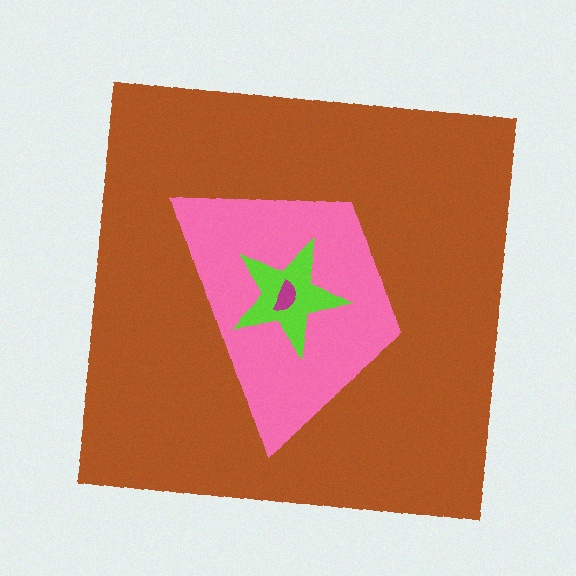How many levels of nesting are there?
4.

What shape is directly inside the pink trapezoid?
The lime star.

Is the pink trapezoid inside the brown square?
Yes.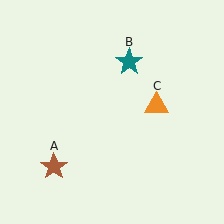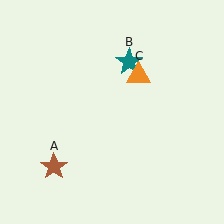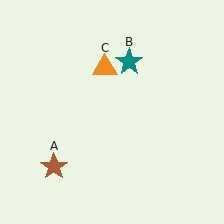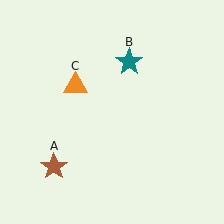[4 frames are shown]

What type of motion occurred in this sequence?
The orange triangle (object C) rotated counterclockwise around the center of the scene.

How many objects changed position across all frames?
1 object changed position: orange triangle (object C).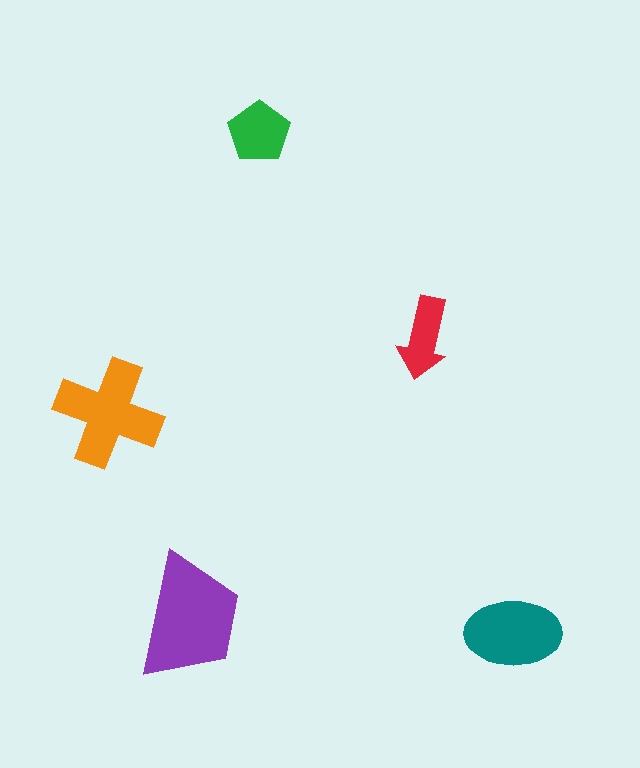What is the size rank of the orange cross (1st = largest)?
2nd.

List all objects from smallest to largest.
The red arrow, the green pentagon, the teal ellipse, the orange cross, the purple trapezoid.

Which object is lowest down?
The teal ellipse is bottommost.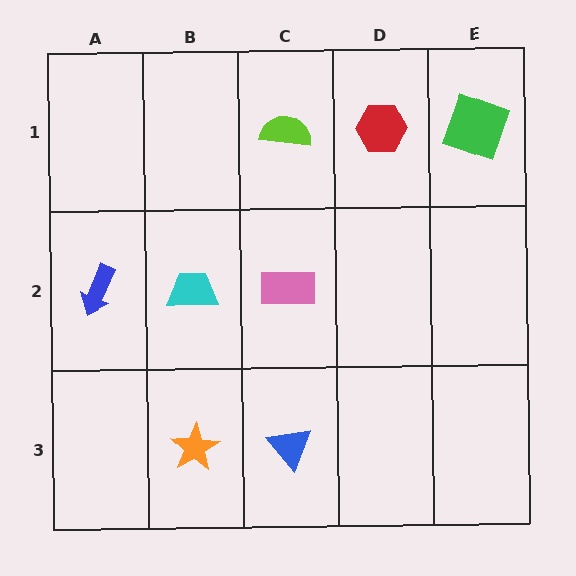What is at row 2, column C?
A pink rectangle.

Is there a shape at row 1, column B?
No, that cell is empty.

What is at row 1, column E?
A green square.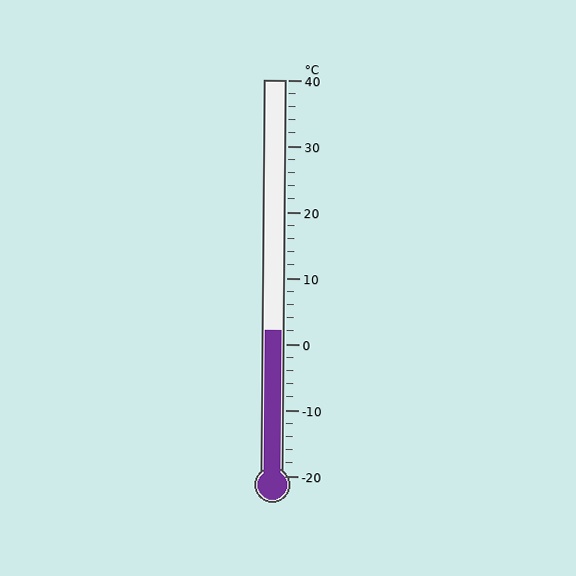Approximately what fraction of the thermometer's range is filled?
The thermometer is filled to approximately 35% of its range.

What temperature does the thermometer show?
The thermometer shows approximately 2°C.